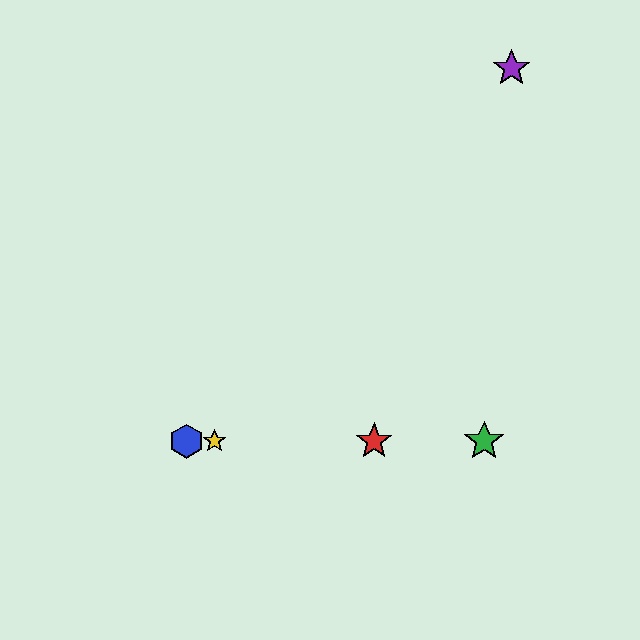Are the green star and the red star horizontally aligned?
Yes, both are at y≈441.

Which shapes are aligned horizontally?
The red star, the blue hexagon, the green star, the yellow star are aligned horizontally.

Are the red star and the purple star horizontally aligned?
No, the red star is at y≈441 and the purple star is at y≈68.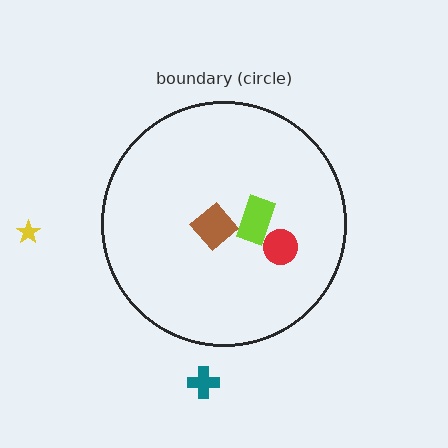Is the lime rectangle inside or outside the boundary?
Inside.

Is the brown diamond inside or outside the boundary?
Inside.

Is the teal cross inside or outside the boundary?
Outside.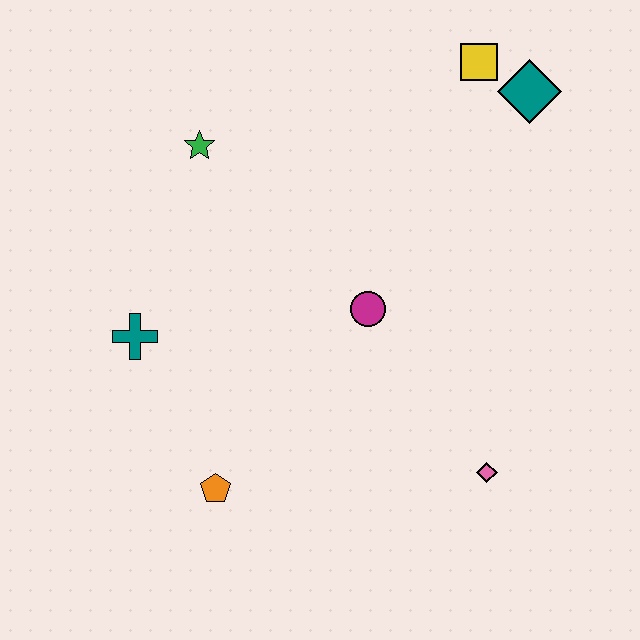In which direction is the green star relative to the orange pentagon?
The green star is above the orange pentagon.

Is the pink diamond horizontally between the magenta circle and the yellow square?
No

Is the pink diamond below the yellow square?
Yes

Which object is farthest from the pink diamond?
The green star is farthest from the pink diamond.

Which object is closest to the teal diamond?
The yellow square is closest to the teal diamond.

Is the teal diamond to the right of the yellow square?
Yes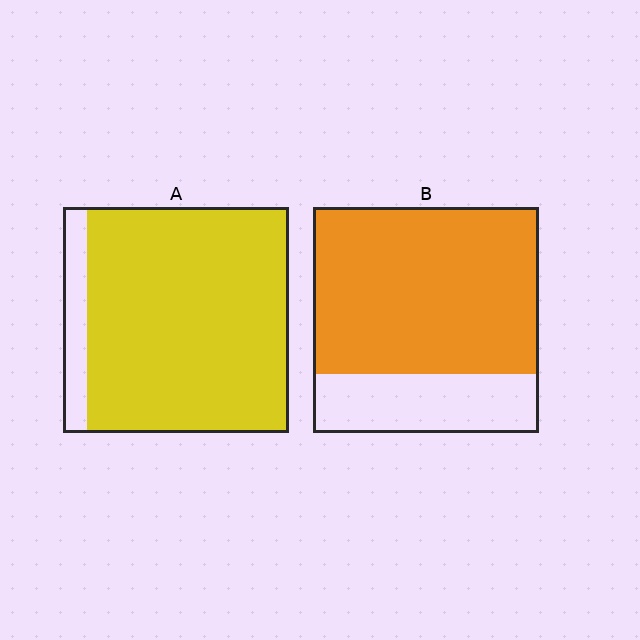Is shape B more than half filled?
Yes.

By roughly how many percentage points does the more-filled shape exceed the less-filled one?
By roughly 15 percentage points (A over B).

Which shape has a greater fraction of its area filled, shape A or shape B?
Shape A.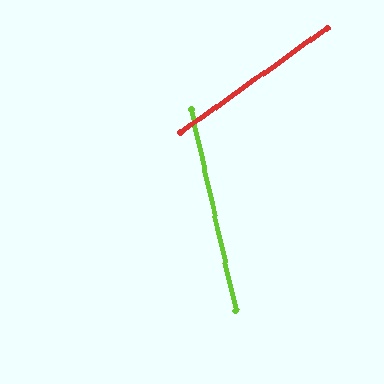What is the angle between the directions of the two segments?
Approximately 67 degrees.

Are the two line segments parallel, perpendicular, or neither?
Neither parallel nor perpendicular — they differ by about 67°.